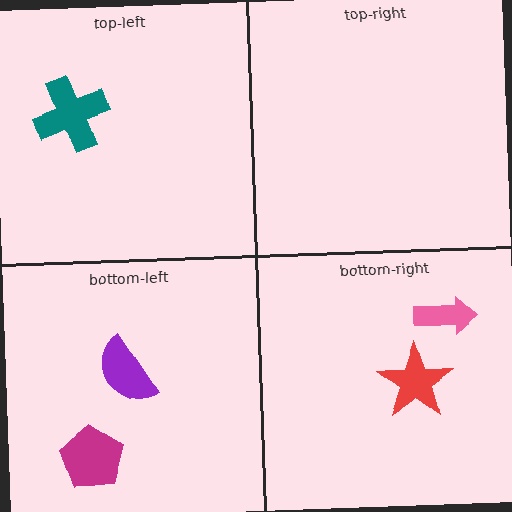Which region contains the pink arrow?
The bottom-right region.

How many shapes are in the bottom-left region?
2.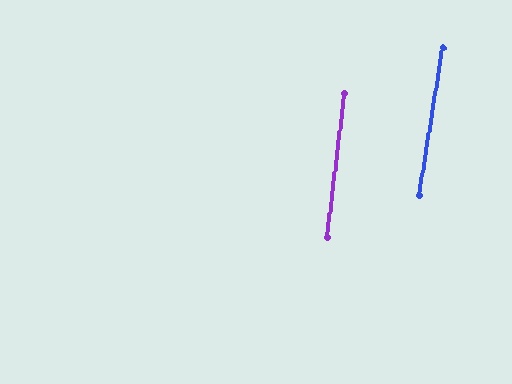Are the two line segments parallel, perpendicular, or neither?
Parallel — their directions differ by only 1.9°.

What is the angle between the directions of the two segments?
Approximately 2 degrees.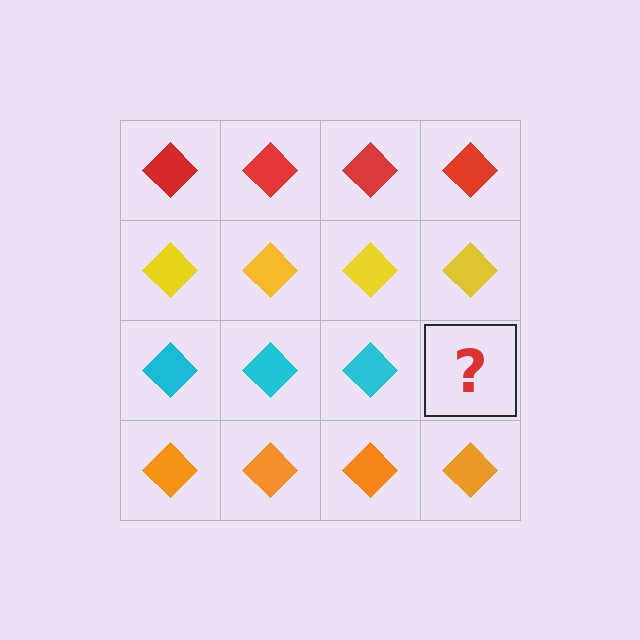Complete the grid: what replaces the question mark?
The question mark should be replaced with a cyan diamond.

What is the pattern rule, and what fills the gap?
The rule is that each row has a consistent color. The gap should be filled with a cyan diamond.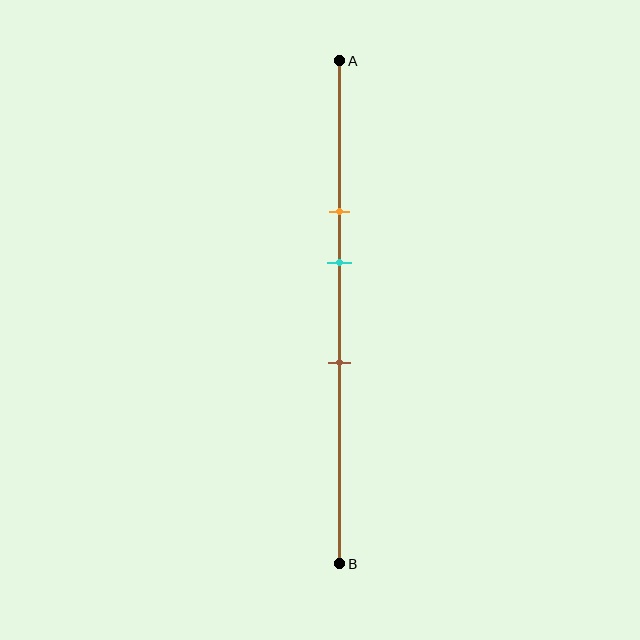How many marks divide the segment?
There are 3 marks dividing the segment.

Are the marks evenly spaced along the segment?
Yes, the marks are approximately evenly spaced.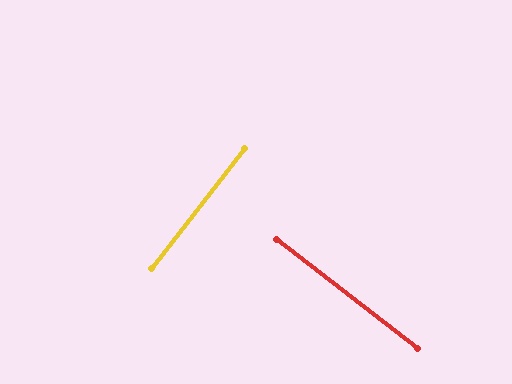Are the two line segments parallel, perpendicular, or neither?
Perpendicular — they meet at approximately 90°.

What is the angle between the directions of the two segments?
Approximately 90 degrees.